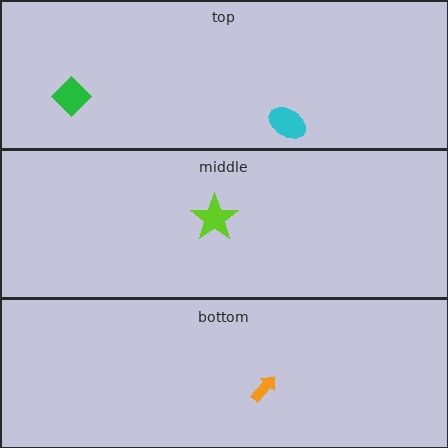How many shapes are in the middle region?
1.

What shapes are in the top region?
The green diamond, the cyan ellipse.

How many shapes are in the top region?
2.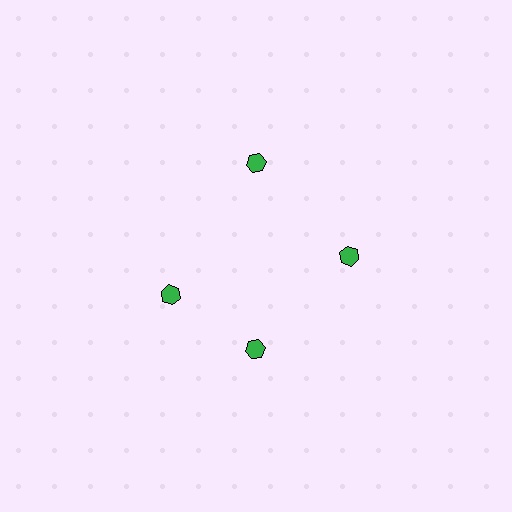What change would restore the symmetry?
The symmetry would be restored by rotating it back into even spacing with its neighbors so that all 4 hexagons sit at equal angles and equal distance from the center.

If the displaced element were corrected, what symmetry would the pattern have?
It would have 4-fold rotational symmetry — the pattern would map onto itself every 90 degrees.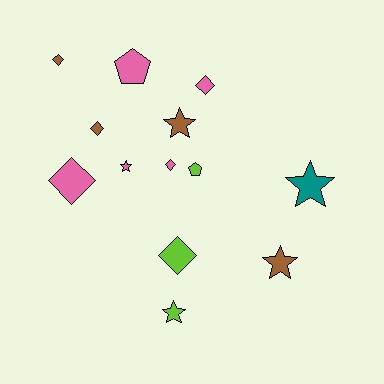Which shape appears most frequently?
Diamond, with 6 objects.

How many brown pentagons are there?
There are no brown pentagons.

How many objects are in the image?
There are 13 objects.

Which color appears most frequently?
Pink, with 5 objects.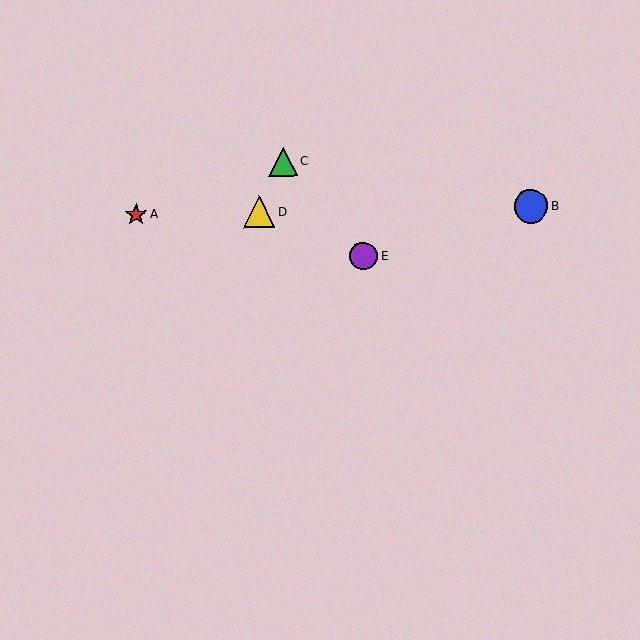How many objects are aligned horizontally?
3 objects (A, B, D) are aligned horizontally.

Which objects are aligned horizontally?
Objects A, B, D are aligned horizontally.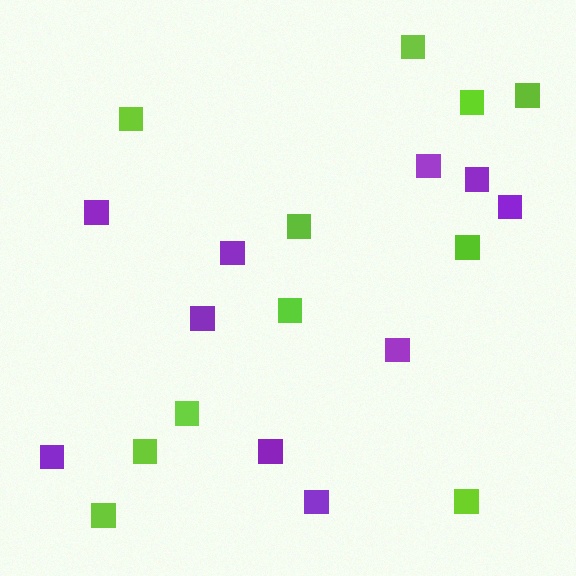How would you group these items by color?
There are 2 groups: one group of lime squares (11) and one group of purple squares (10).